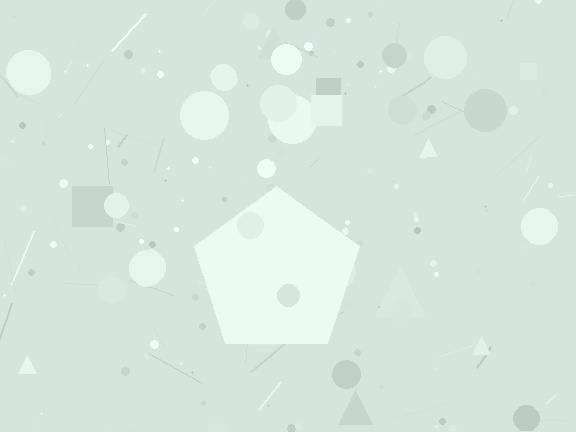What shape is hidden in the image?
A pentagon is hidden in the image.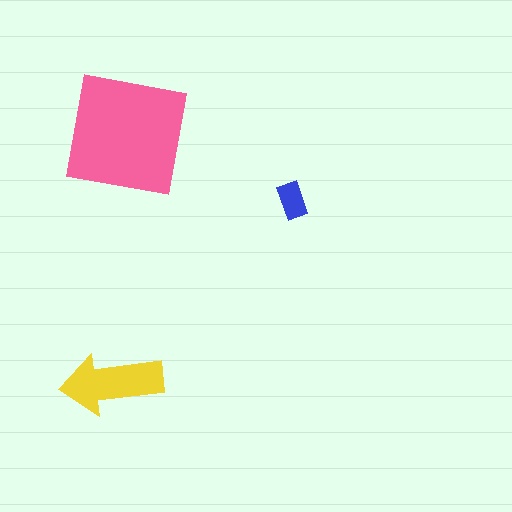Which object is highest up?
The pink square is topmost.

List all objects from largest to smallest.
The pink square, the yellow arrow, the blue rectangle.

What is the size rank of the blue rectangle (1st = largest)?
3rd.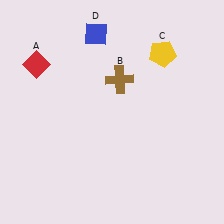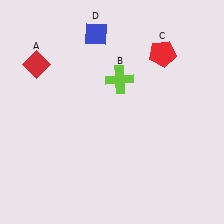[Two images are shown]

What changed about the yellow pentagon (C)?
In Image 1, C is yellow. In Image 2, it changed to red.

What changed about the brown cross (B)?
In Image 1, B is brown. In Image 2, it changed to lime.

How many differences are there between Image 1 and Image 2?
There are 2 differences between the two images.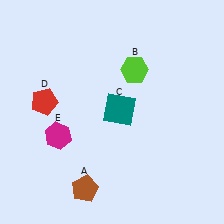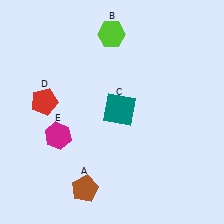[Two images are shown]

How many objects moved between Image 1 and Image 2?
1 object moved between the two images.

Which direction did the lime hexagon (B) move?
The lime hexagon (B) moved up.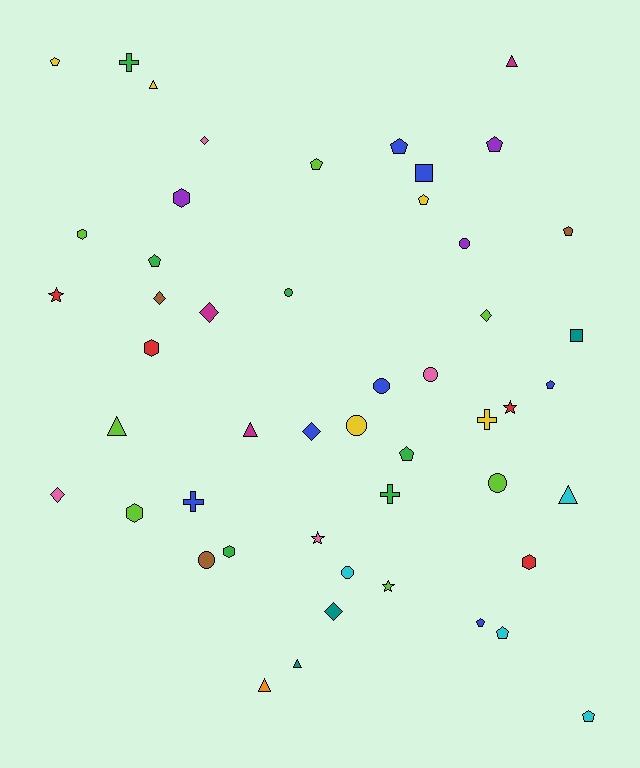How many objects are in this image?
There are 50 objects.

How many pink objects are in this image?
There are 4 pink objects.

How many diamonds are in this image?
There are 7 diamonds.